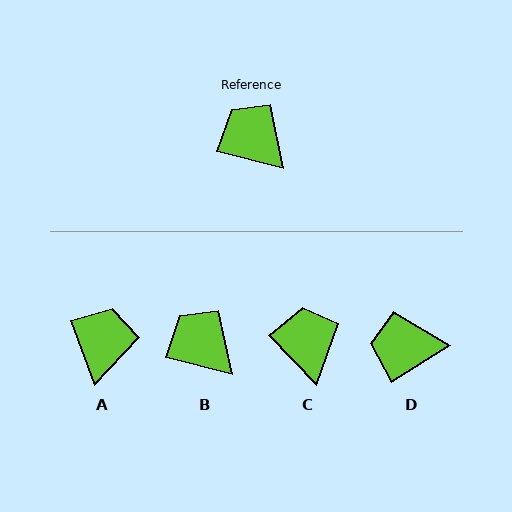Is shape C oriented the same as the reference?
No, it is off by about 31 degrees.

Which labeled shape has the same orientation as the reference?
B.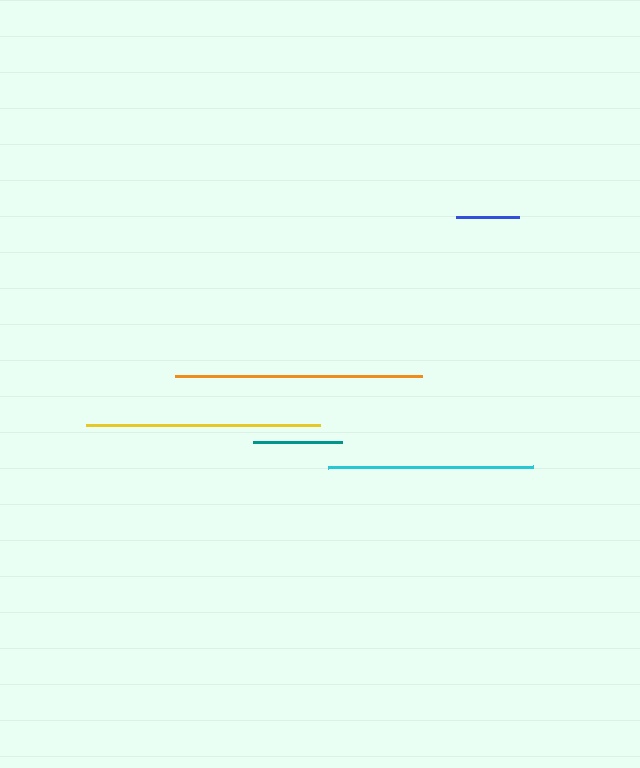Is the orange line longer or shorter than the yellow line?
The orange line is longer than the yellow line.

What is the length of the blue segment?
The blue segment is approximately 63 pixels long.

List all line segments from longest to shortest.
From longest to shortest: orange, yellow, cyan, teal, blue.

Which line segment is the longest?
The orange line is the longest at approximately 247 pixels.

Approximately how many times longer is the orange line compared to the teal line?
The orange line is approximately 2.8 times the length of the teal line.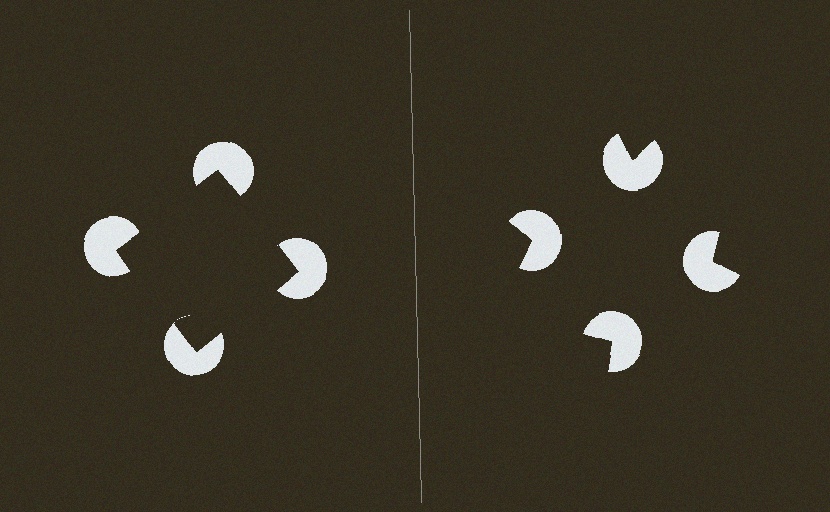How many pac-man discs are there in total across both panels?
8 — 4 on each side.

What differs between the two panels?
The pac-man discs are positioned identically on both sides; only the wedge orientations differ. On the left they align to a square; on the right they are misaligned.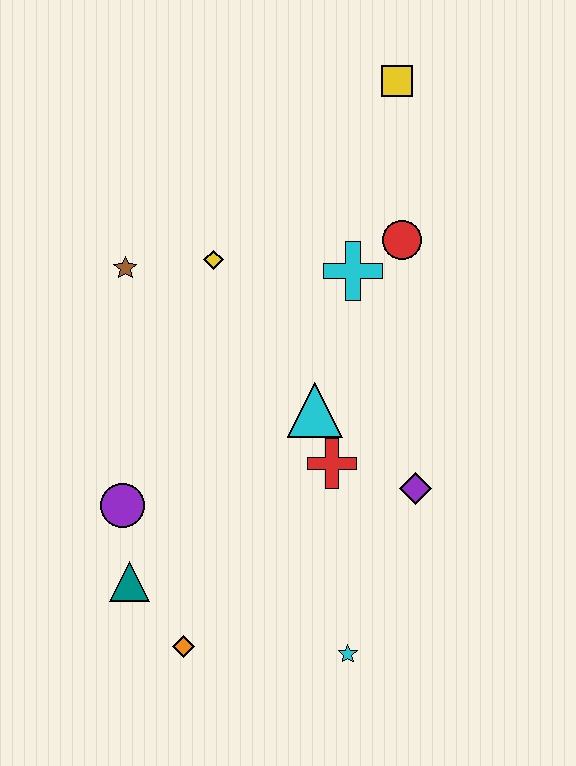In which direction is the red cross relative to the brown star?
The red cross is to the right of the brown star.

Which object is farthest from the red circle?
The orange diamond is farthest from the red circle.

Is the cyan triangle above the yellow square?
No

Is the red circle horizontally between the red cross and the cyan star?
No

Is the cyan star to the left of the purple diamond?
Yes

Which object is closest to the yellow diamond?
The brown star is closest to the yellow diamond.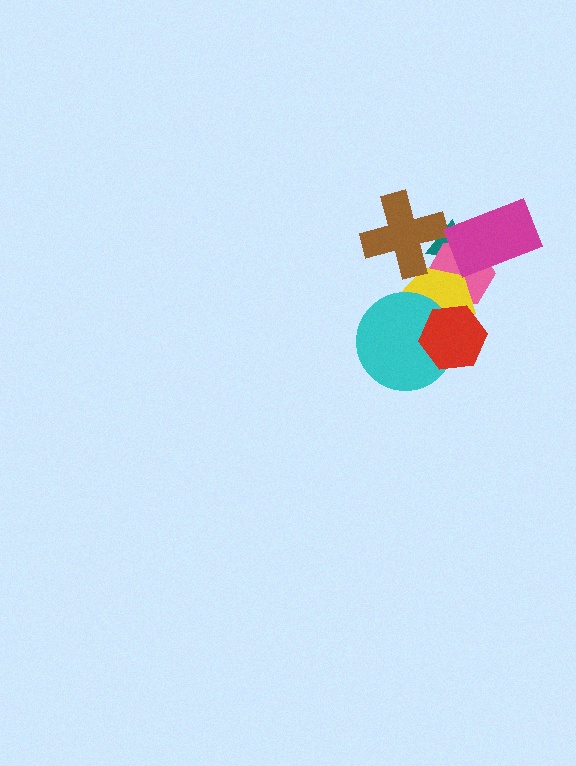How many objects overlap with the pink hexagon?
4 objects overlap with the pink hexagon.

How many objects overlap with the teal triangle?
3 objects overlap with the teal triangle.